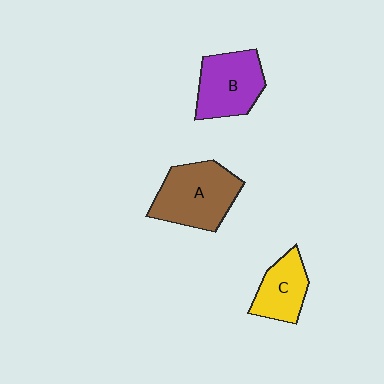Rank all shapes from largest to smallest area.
From largest to smallest: A (brown), B (purple), C (yellow).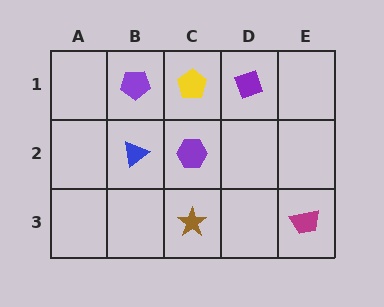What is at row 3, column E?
A magenta trapezoid.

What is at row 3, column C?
A brown star.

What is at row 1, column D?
A purple diamond.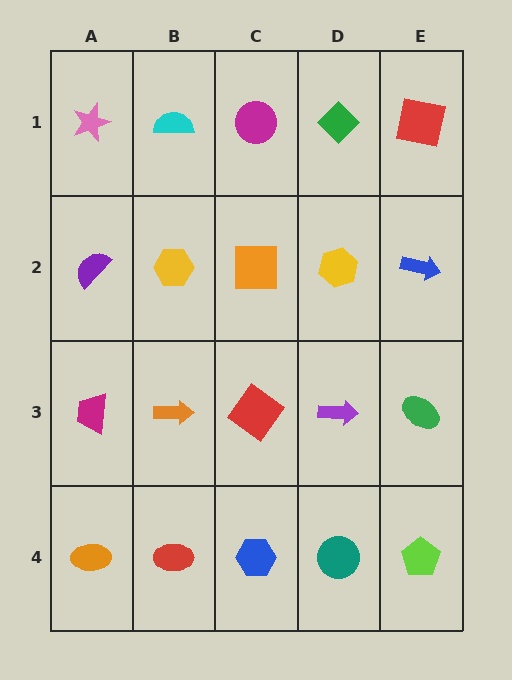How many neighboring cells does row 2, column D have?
4.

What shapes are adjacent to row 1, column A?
A purple semicircle (row 2, column A), a cyan semicircle (row 1, column B).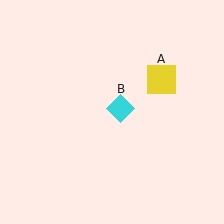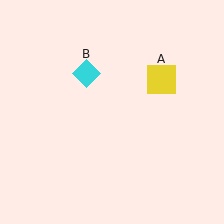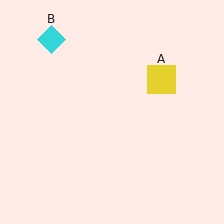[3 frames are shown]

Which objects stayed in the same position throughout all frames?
Yellow square (object A) remained stationary.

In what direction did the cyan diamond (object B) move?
The cyan diamond (object B) moved up and to the left.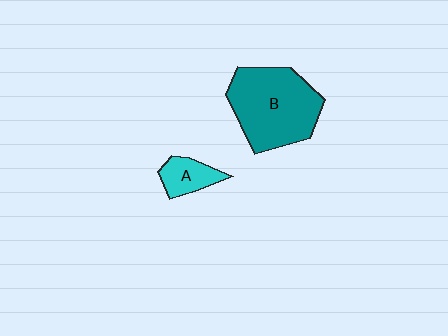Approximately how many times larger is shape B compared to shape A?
Approximately 3.3 times.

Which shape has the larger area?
Shape B (teal).